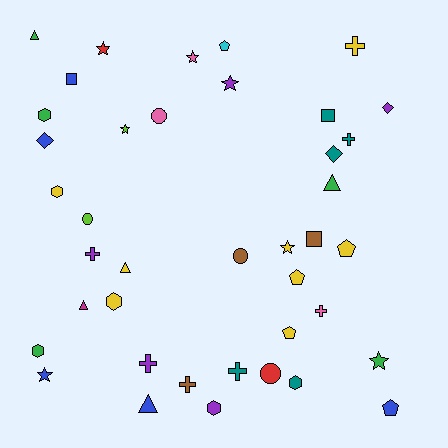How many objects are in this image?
There are 40 objects.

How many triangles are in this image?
There are 5 triangles.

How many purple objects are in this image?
There are 5 purple objects.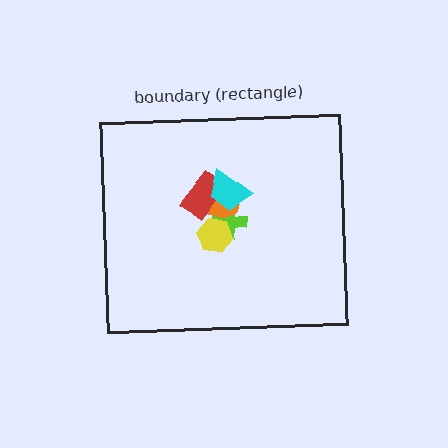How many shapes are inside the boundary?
5 inside, 0 outside.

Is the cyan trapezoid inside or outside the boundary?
Inside.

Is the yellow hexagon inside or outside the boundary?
Inside.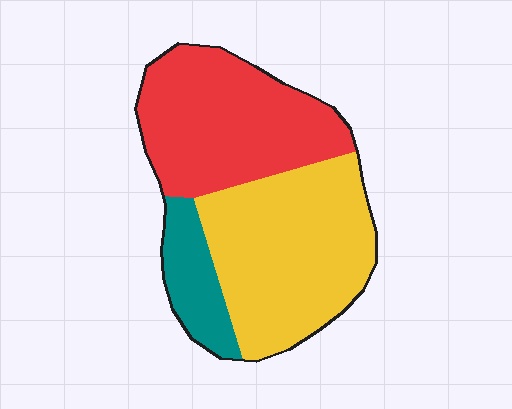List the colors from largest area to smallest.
From largest to smallest: yellow, red, teal.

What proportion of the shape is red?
Red covers around 40% of the shape.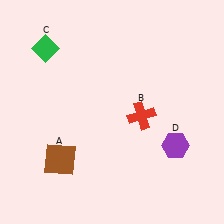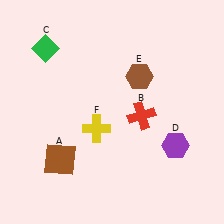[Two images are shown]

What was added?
A brown hexagon (E), a yellow cross (F) were added in Image 2.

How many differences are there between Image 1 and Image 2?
There are 2 differences between the two images.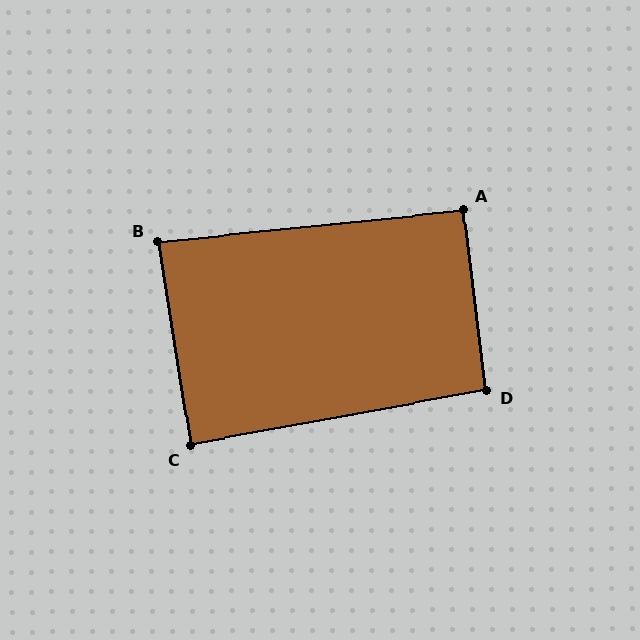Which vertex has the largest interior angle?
D, at approximately 93 degrees.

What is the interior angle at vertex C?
Approximately 89 degrees (approximately right).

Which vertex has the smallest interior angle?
B, at approximately 87 degrees.